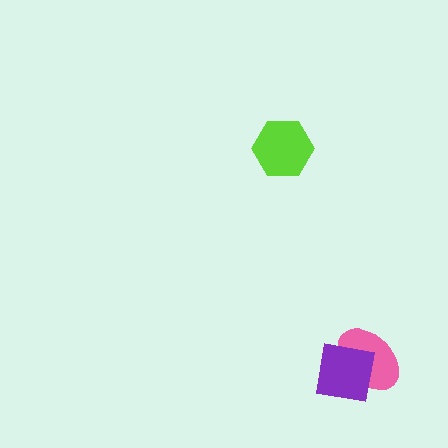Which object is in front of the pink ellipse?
The purple square is in front of the pink ellipse.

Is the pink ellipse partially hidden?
Yes, it is partially covered by another shape.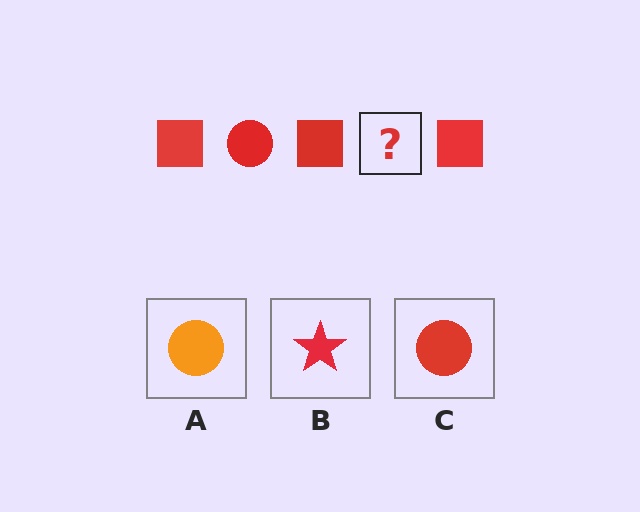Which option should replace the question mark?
Option C.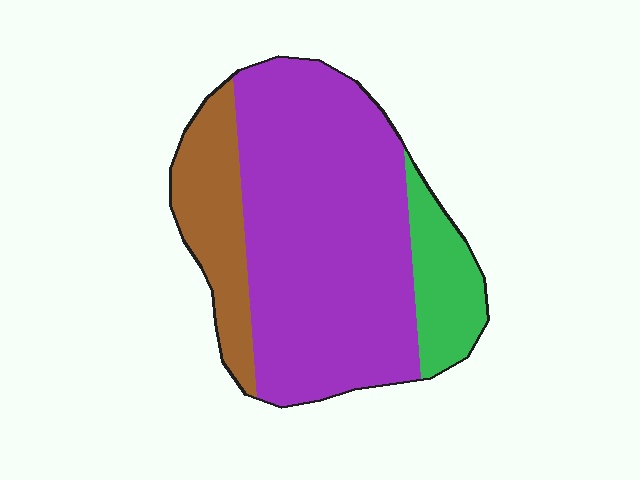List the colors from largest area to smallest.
From largest to smallest: purple, brown, green.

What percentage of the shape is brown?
Brown takes up about one fifth (1/5) of the shape.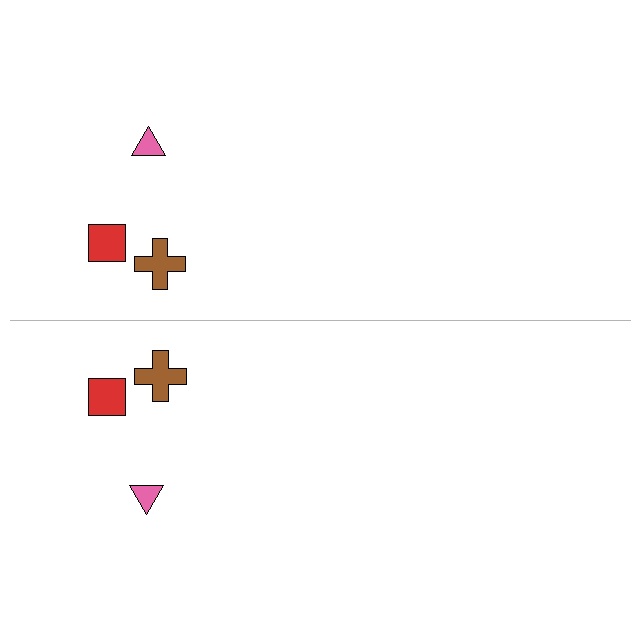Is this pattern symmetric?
Yes, this pattern has bilateral (reflection) symmetry.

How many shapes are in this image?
There are 6 shapes in this image.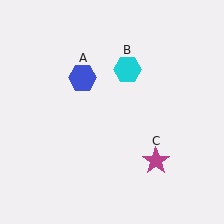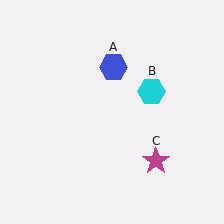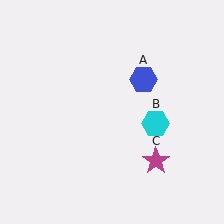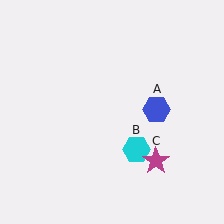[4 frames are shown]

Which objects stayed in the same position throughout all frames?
Magenta star (object C) remained stationary.